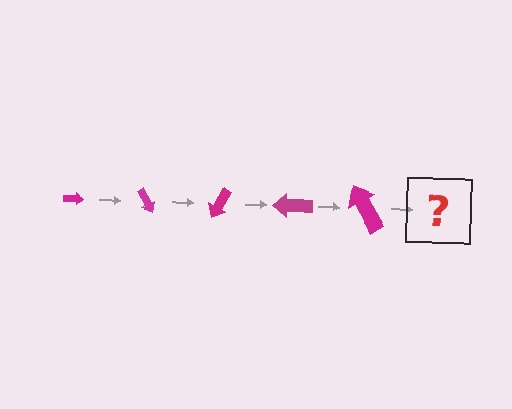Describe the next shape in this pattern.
It should be an arrow, larger than the previous one and rotated 300 degrees from the start.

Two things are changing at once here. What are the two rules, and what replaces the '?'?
The two rules are that the arrow grows larger each step and it rotates 60 degrees each step. The '?' should be an arrow, larger than the previous one and rotated 300 degrees from the start.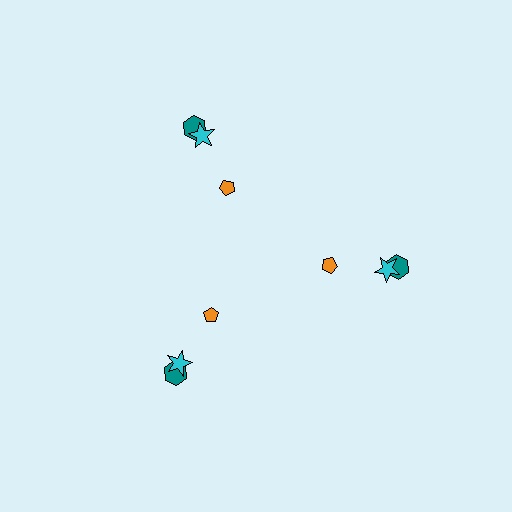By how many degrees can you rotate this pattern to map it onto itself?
The pattern maps onto itself every 120 degrees of rotation.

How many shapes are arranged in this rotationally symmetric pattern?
There are 9 shapes, arranged in 3 groups of 3.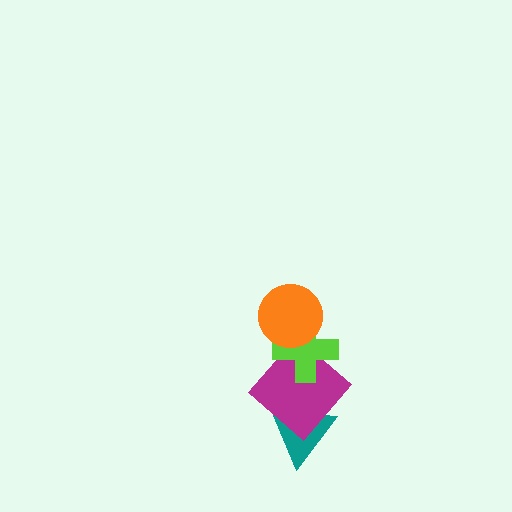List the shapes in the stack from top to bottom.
From top to bottom: the orange circle, the lime cross, the magenta diamond, the teal triangle.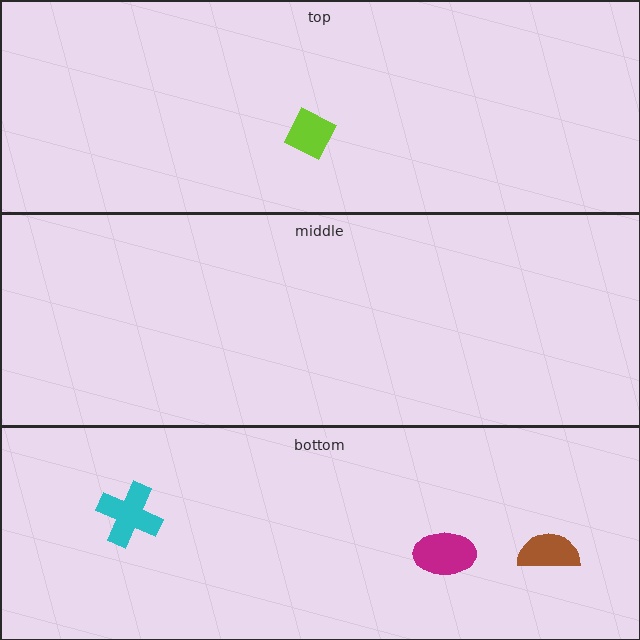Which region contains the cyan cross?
The bottom region.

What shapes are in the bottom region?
The cyan cross, the magenta ellipse, the brown semicircle.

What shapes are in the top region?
The lime diamond.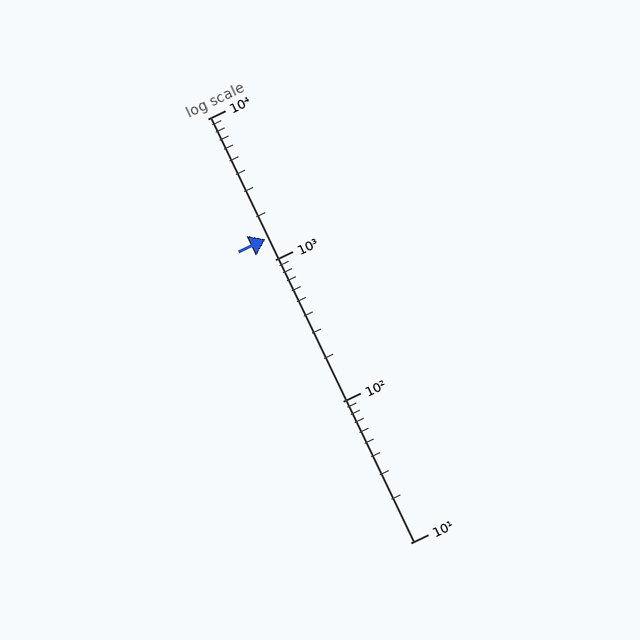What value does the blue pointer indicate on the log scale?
The pointer indicates approximately 1400.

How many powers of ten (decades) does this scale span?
The scale spans 3 decades, from 10 to 10000.